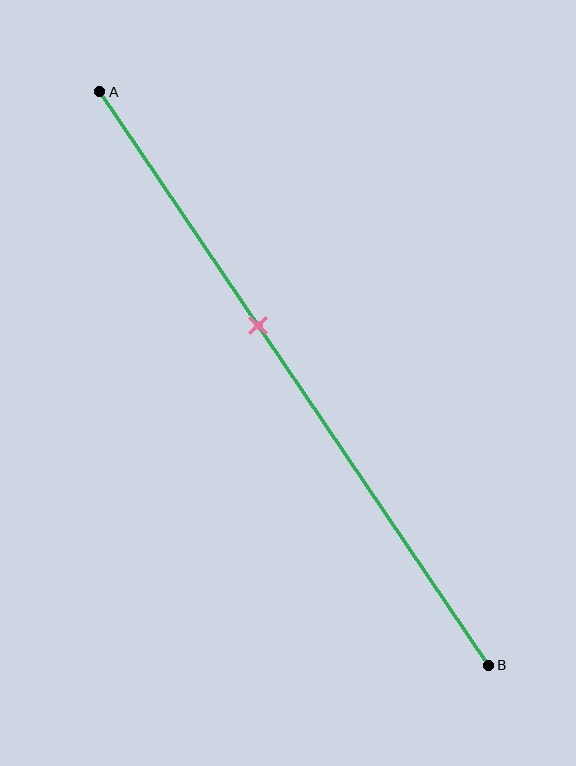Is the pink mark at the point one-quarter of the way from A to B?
No, the mark is at about 40% from A, not at the 25% one-quarter point.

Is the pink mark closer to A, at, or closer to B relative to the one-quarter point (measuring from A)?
The pink mark is closer to point B than the one-quarter point of segment AB.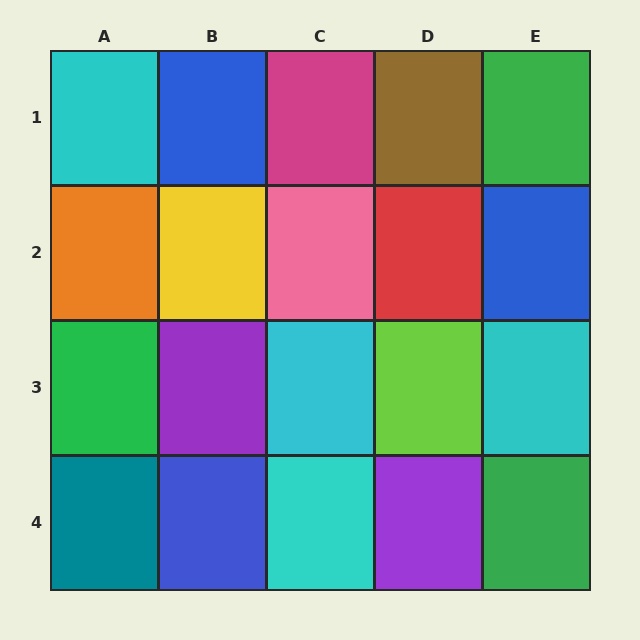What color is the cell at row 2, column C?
Pink.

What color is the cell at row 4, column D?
Purple.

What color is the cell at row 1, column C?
Magenta.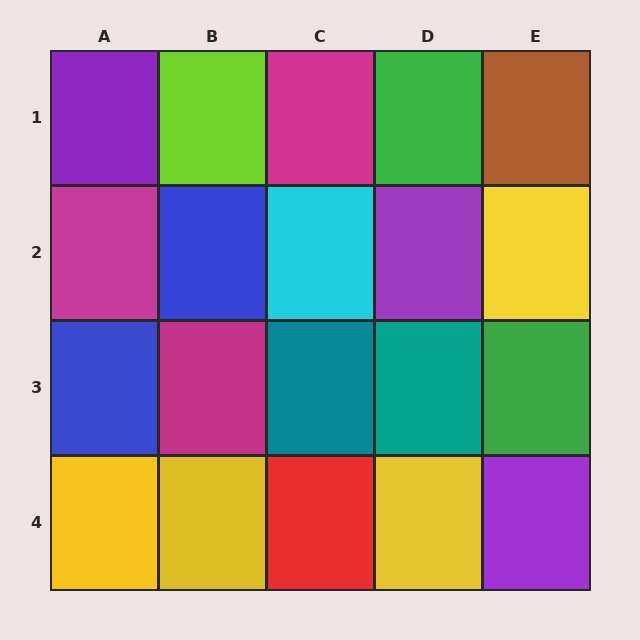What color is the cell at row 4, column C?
Red.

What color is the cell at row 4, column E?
Purple.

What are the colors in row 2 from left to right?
Magenta, blue, cyan, purple, yellow.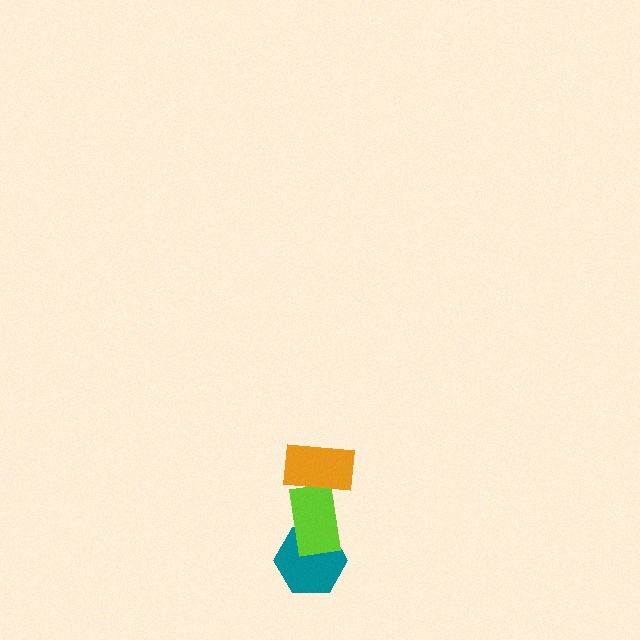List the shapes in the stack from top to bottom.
From top to bottom: the orange rectangle, the lime rectangle, the teal hexagon.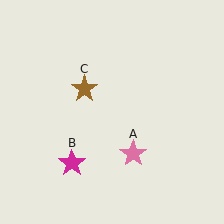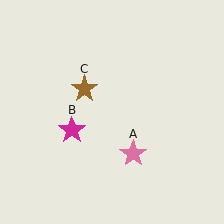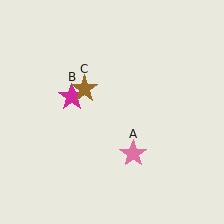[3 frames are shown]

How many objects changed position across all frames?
1 object changed position: magenta star (object B).